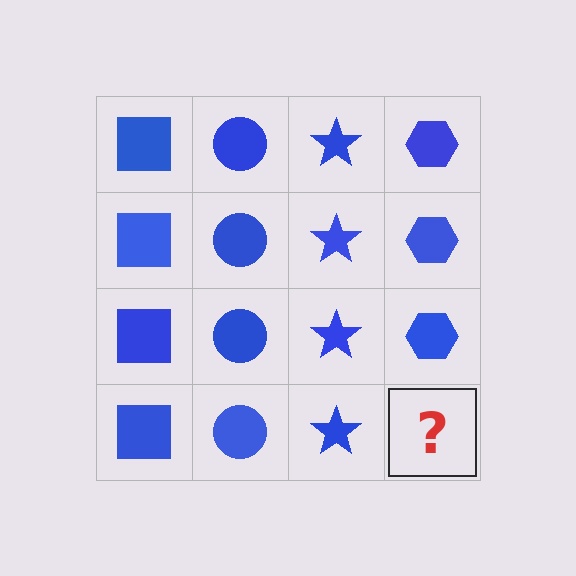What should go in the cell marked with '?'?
The missing cell should contain a blue hexagon.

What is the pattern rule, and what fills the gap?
The rule is that each column has a consistent shape. The gap should be filled with a blue hexagon.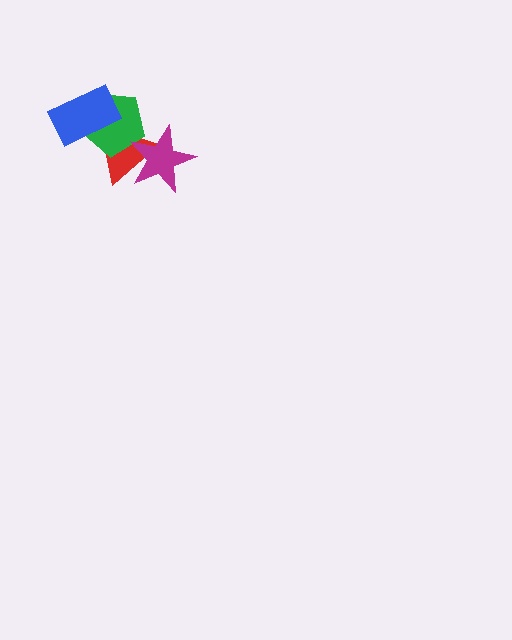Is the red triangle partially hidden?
Yes, it is partially covered by another shape.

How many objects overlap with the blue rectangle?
2 objects overlap with the blue rectangle.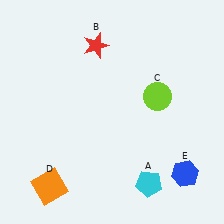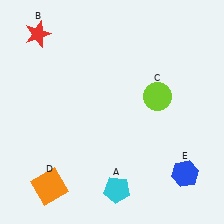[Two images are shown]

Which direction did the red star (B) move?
The red star (B) moved left.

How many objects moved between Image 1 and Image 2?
2 objects moved between the two images.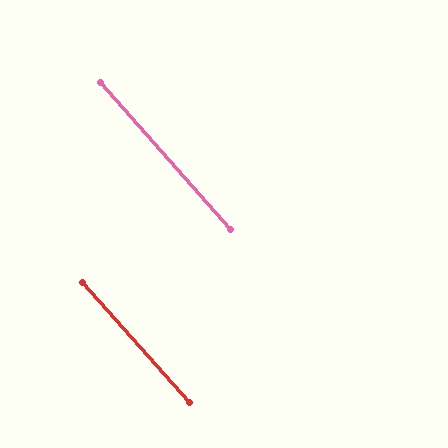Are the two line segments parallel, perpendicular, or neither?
Parallel — their directions differ by only 0.2°.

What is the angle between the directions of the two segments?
Approximately 0 degrees.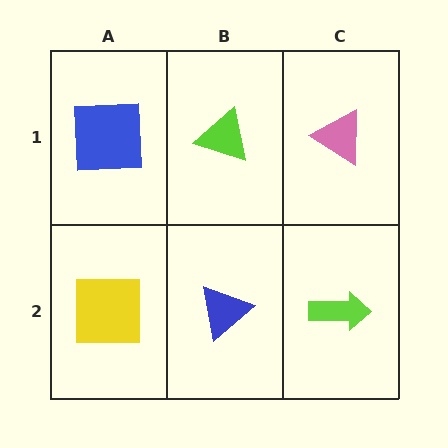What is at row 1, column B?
A lime triangle.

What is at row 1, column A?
A blue square.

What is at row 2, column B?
A blue triangle.